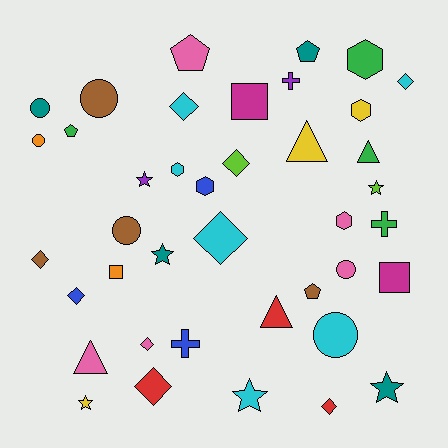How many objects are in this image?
There are 40 objects.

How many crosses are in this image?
There are 3 crosses.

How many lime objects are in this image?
There are 2 lime objects.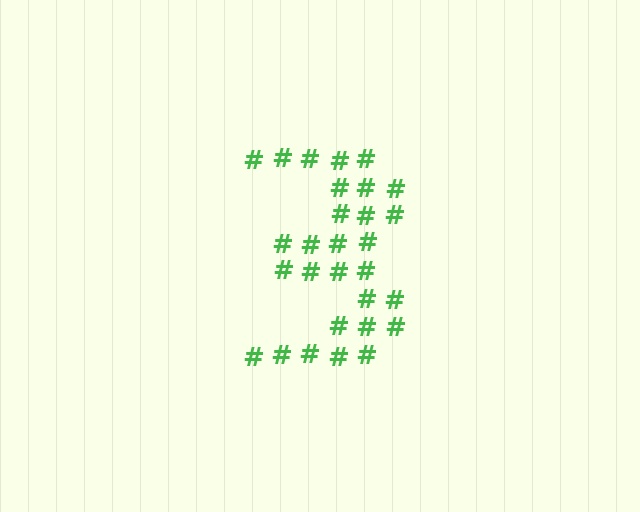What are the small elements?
The small elements are hash symbols.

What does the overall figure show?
The overall figure shows the digit 3.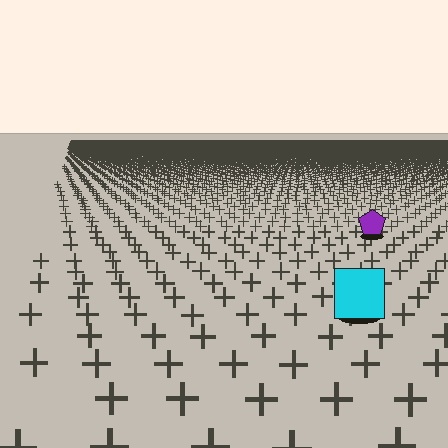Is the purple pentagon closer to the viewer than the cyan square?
No. The cyan square is closer — you can tell from the texture gradient: the ground texture is coarser near it.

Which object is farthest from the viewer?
The purple pentagon is farthest from the viewer. It appears smaller and the ground texture around it is denser.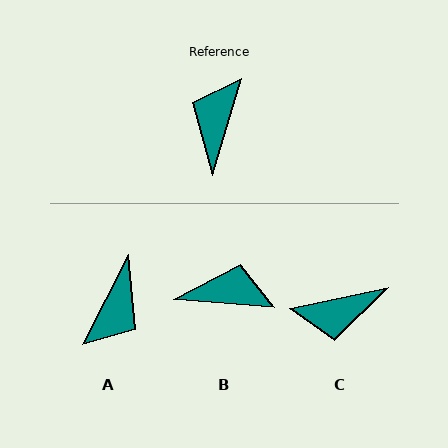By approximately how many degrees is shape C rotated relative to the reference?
Approximately 119 degrees counter-clockwise.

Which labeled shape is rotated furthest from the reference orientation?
A, about 170 degrees away.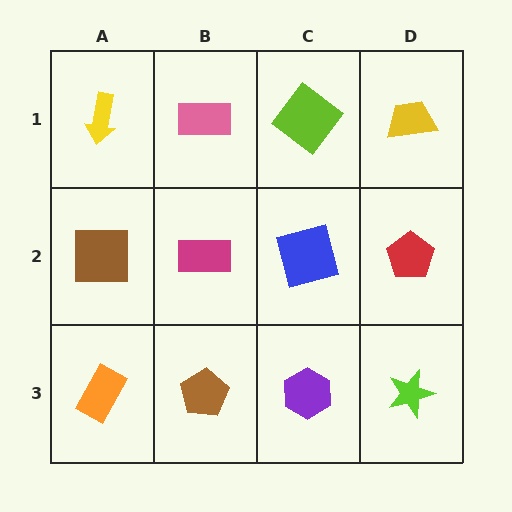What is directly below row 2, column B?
A brown pentagon.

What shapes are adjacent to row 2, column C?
A lime diamond (row 1, column C), a purple hexagon (row 3, column C), a magenta rectangle (row 2, column B), a red pentagon (row 2, column D).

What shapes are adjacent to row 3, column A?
A brown square (row 2, column A), a brown pentagon (row 3, column B).